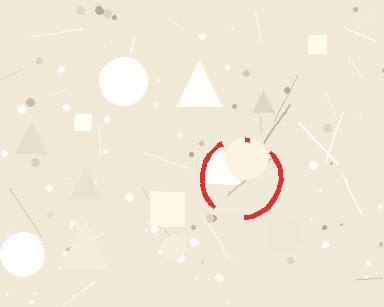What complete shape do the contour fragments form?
The contour fragments form a circle.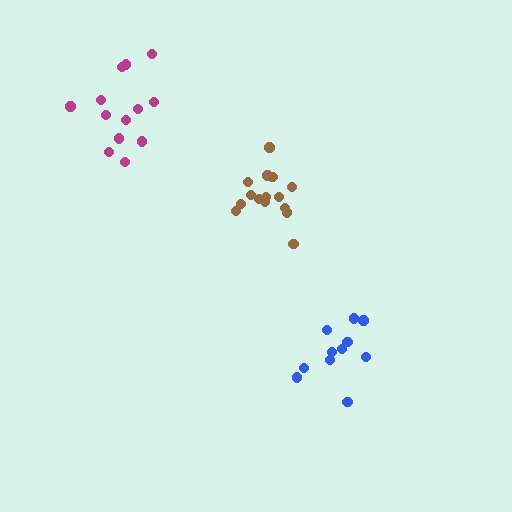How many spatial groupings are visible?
There are 3 spatial groupings.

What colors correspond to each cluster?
The clusters are colored: blue, brown, magenta.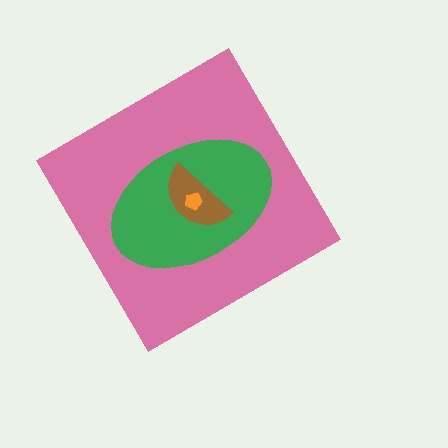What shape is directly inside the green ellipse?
The brown semicircle.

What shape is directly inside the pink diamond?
The green ellipse.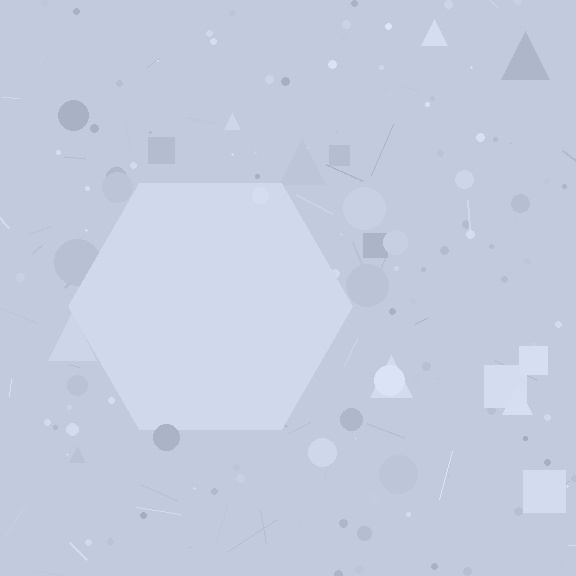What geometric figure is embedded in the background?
A hexagon is embedded in the background.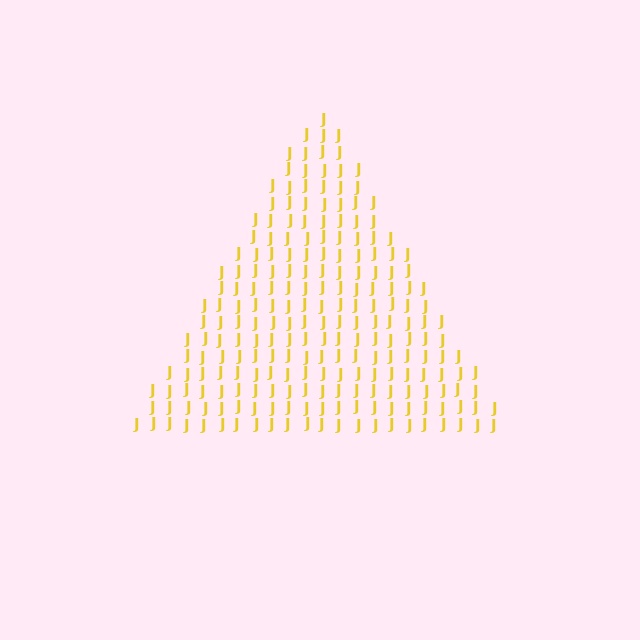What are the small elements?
The small elements are letter J's.